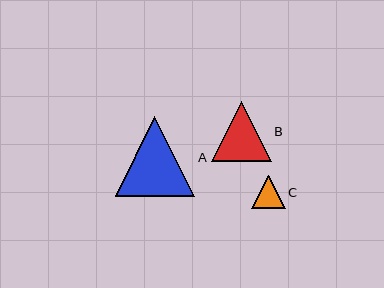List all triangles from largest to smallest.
From largest to smallest: A, B, C.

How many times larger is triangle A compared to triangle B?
Triangle A is approximately 1.3 times the size of triangle B.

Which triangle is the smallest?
Triangle C is the smallest with a size of approximately 33 pixels.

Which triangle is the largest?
Triangle A is the largest with a size of approximately 80 pixels.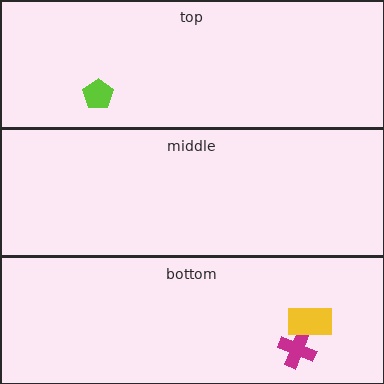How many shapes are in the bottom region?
2.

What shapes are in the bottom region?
The magenta cross, the yellow rectangle.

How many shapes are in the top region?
1.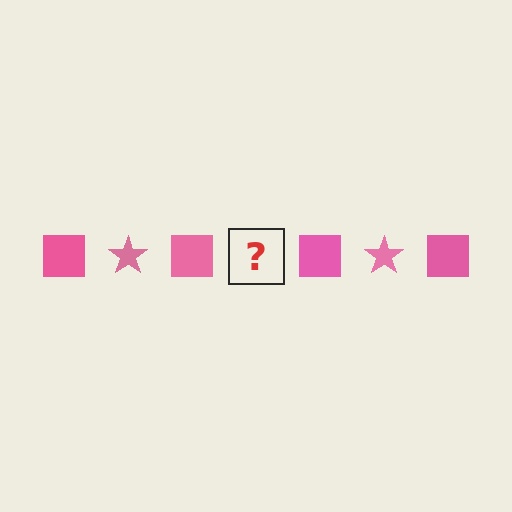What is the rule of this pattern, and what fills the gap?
The rule is that the pattern cycles through square, star shapes in pink. The gap should be filled with a pink star.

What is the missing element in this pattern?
The missing element is a pink star.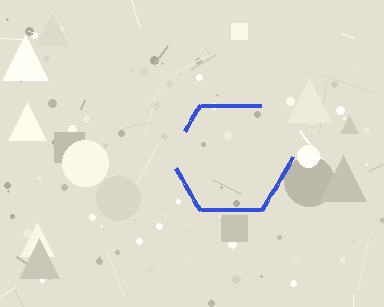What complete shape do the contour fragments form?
The contour fragments form a hexagon.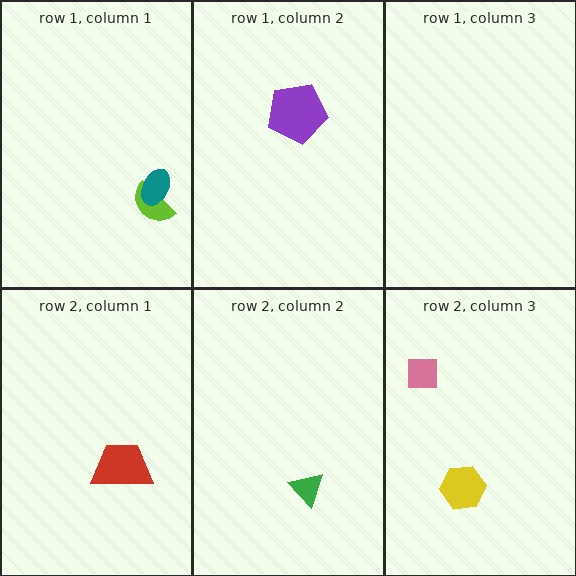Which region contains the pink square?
The row 2, column 3 region.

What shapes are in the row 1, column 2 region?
The purple pentagon.